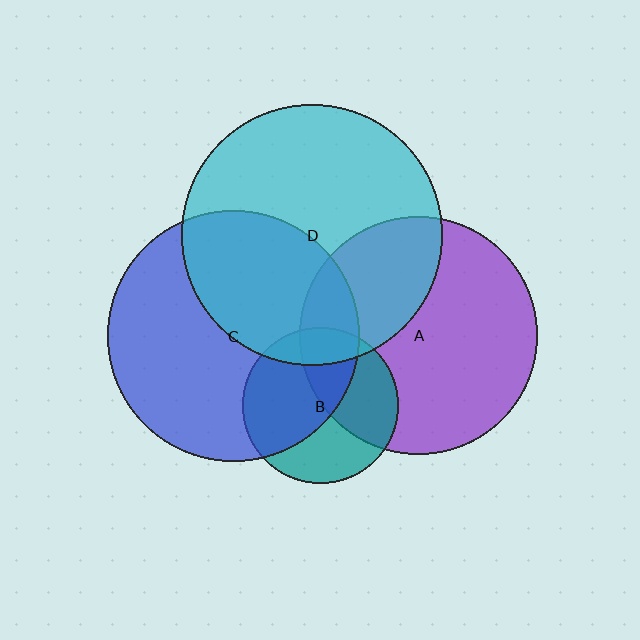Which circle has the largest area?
Circle D (cyan).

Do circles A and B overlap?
Yes.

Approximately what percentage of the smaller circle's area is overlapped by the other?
Approximately 40%.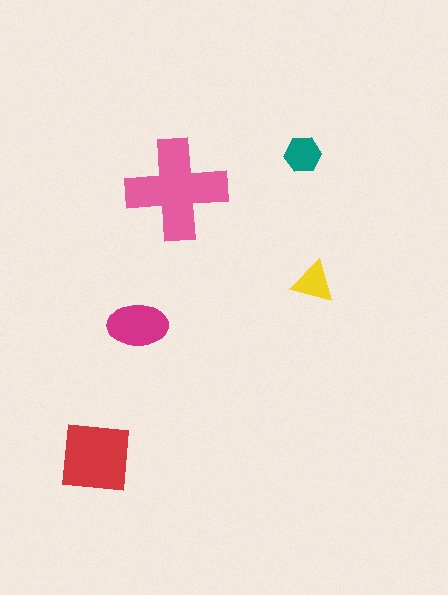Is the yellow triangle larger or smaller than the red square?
Smaller.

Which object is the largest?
The pink cross.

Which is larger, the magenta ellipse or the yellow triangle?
The magenta ellipse.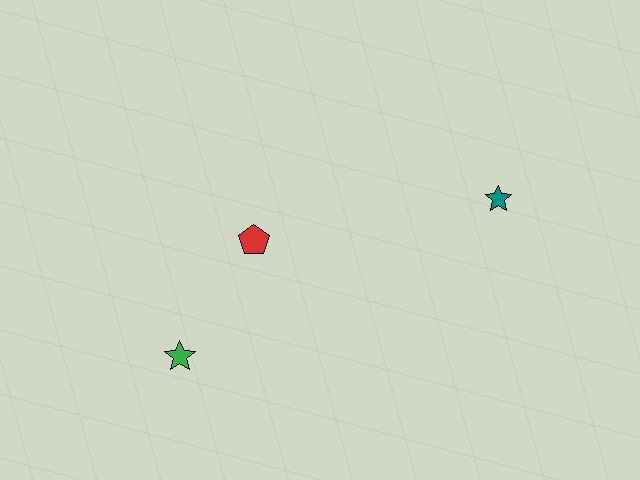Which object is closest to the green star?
The red pentagon is closest to the green star.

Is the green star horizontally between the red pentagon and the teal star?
No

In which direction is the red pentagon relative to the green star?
The red pentagon is above the green star.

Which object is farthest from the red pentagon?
The teal star is farthest from the red pentagon.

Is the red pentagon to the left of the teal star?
Yes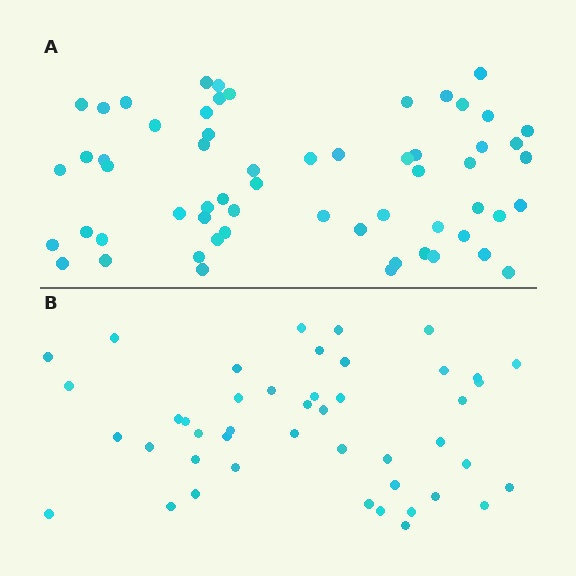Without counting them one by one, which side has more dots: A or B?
Region A (the top region) has more dots.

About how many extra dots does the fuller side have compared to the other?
Region A has approximately 15 more dots than region B.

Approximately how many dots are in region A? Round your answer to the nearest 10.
About 60 dots.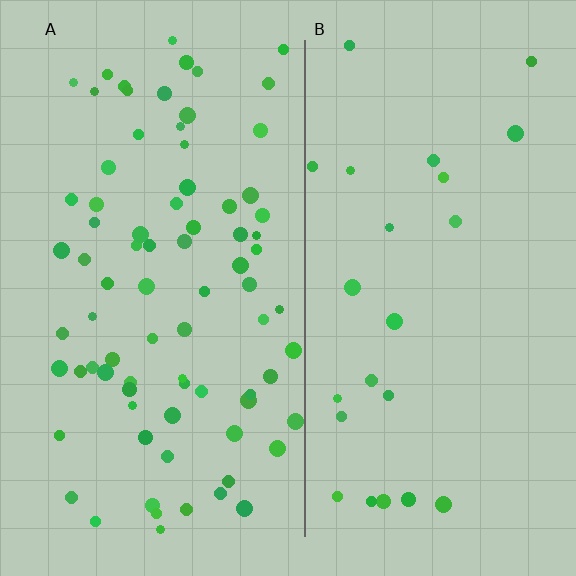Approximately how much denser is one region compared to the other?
Approximately 3.4× — region A over region B.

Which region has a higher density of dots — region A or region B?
A (the left).